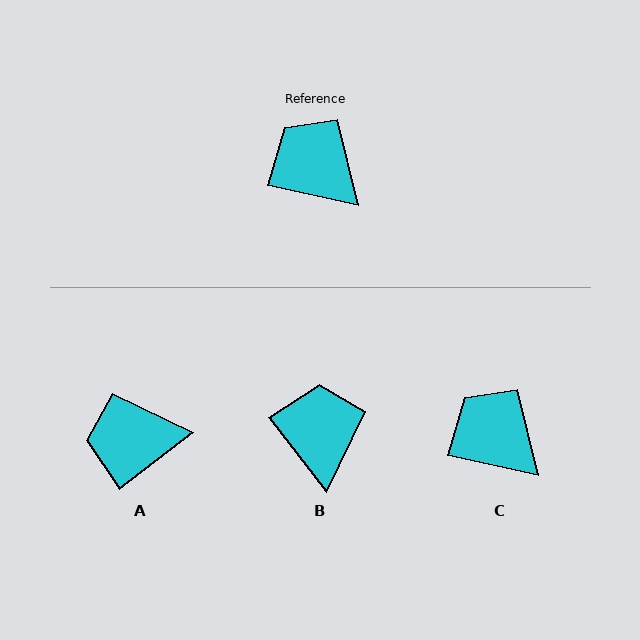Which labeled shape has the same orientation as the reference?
C.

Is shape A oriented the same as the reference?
No, it is off by about 51 degrees.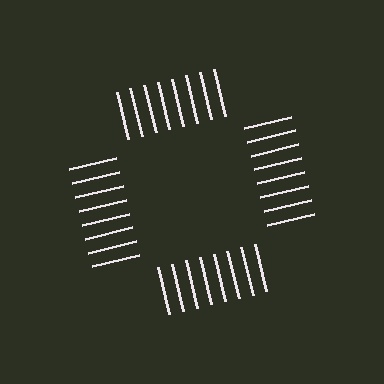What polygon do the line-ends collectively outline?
An illusory square — the line segments terminate on its edges but no continuous stroke is drawn.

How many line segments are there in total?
32 — 8 along each of the 4 edges.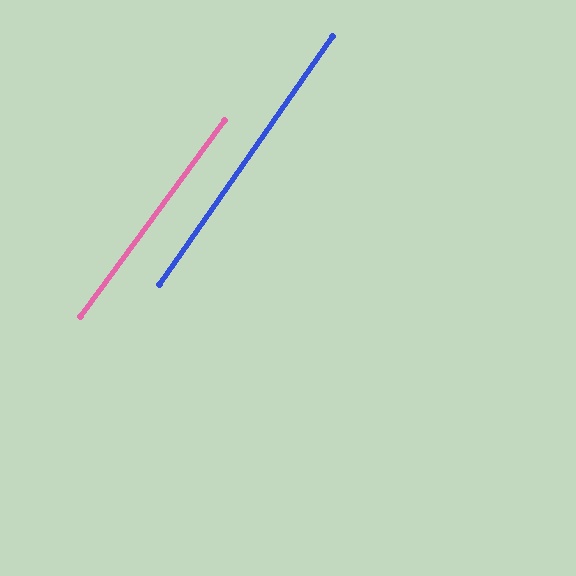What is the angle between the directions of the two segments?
Approximately 1 degree.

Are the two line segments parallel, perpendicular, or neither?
Parallel — their directions differ by only 1.2°.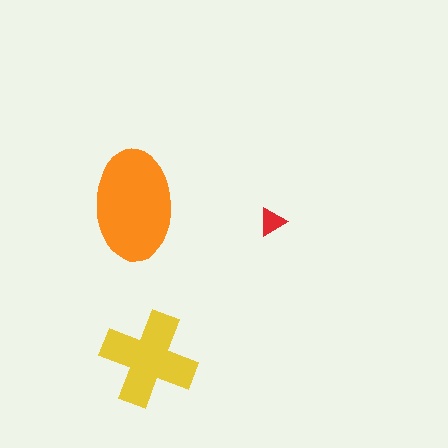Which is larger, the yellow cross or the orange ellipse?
The orange ellipse.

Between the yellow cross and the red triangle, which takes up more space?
The yellow cross.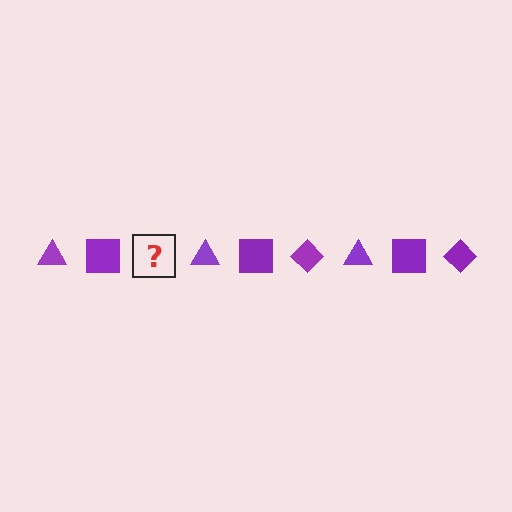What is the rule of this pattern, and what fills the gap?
The rule is that the pattern cycles through triangle, square, diamond shapes in purple. The gap should be filled with a purple diamond.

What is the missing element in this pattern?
The missing element is a purple diamond.